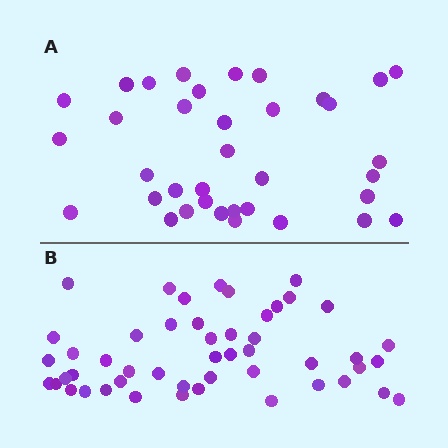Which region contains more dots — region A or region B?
Region B (the bottom region) has more dots.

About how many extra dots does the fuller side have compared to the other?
Region B has approximately 15 more dots than region A.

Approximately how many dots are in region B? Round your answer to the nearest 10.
About 50 dots. (The exact count is 49, which rounds to 50.)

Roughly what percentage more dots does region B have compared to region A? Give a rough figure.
About 35% more.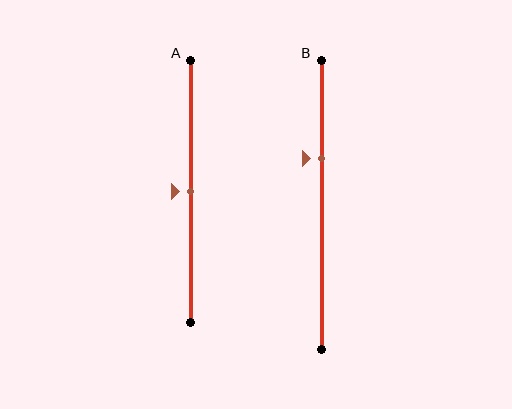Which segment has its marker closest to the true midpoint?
Segment A has its marker closest to the true midpoint.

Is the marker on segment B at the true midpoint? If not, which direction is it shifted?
No, the marker on segment B is shifted upward by about 16% of the segment length.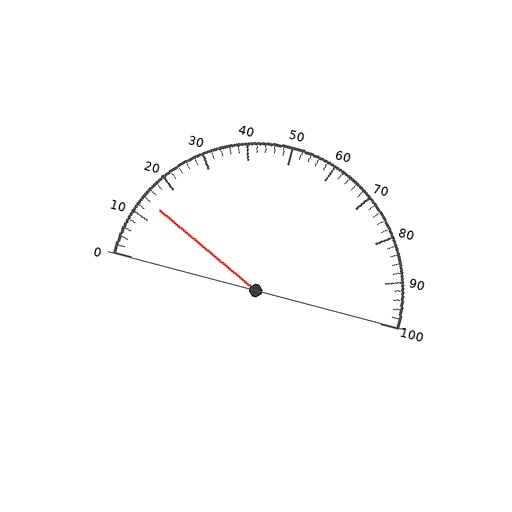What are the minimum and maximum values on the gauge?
The gauge ranges from 0 to 100.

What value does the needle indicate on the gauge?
The needle indicates approximately 14.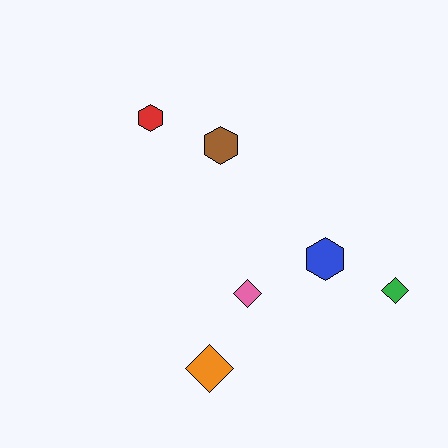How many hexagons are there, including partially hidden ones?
There are 3 hexagons.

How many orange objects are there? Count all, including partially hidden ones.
There is 1 orange object.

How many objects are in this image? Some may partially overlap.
There are 6 objects.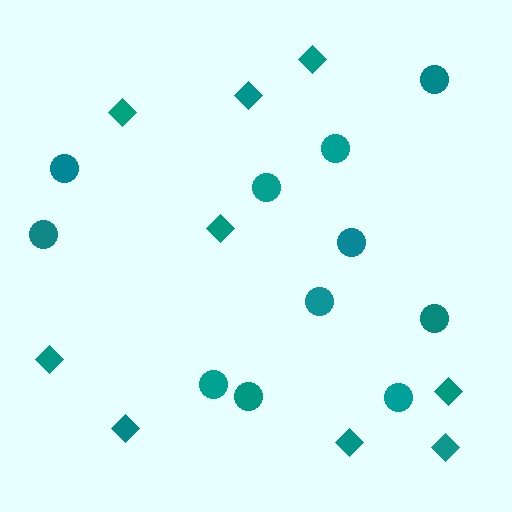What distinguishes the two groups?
There are 2 groups: one group of circles (11) and one group of diamonds (9).